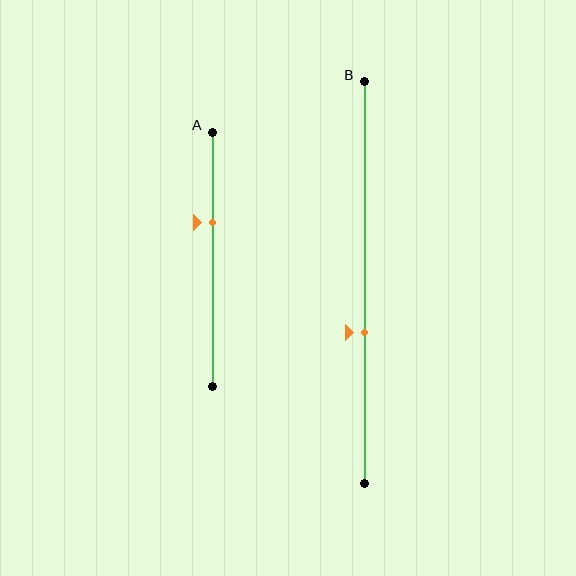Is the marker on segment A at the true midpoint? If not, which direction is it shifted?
No, the marker on segment A is shifted upward by about 15% of the segment length.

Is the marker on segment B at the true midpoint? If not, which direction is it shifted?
No, the marker on segment B is shifted downward by about 12% of the segment length.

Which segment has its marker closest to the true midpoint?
Segment B has its marker closest to the true midpoint.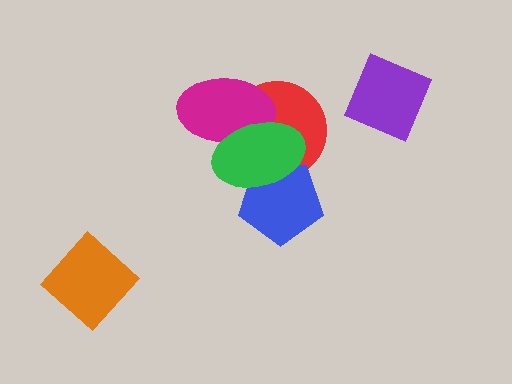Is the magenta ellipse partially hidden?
Yes, it is partially covered by another shape.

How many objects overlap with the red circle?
3 objects overlap with the red circle.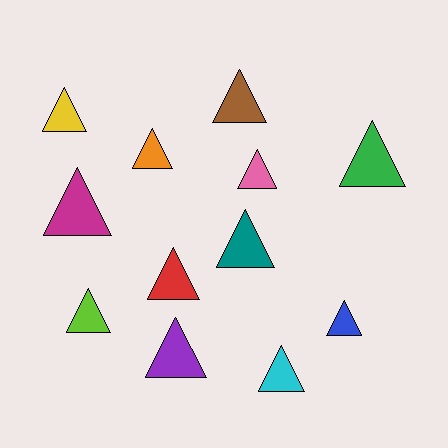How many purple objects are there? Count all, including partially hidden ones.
There is 1 purple object.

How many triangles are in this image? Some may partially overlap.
There are 12 triangles.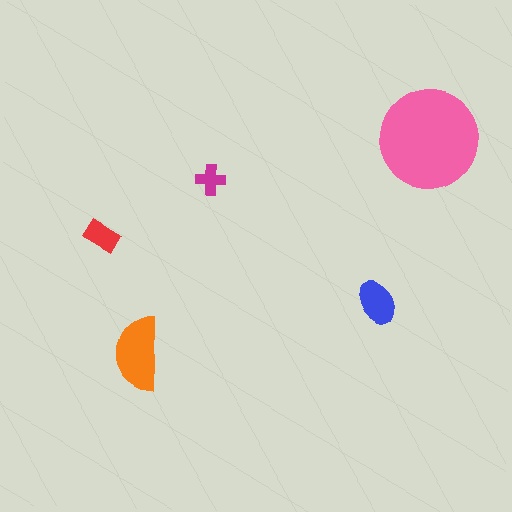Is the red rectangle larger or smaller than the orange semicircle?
Smaller.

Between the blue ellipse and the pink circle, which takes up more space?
The pink circle.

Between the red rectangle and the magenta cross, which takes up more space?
The red rectangle.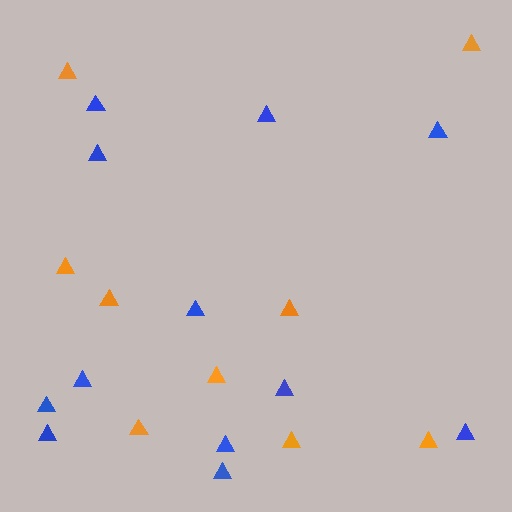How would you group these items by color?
There are 2 groups: one group of blue triangles (12) and one group of orange triangles (9).